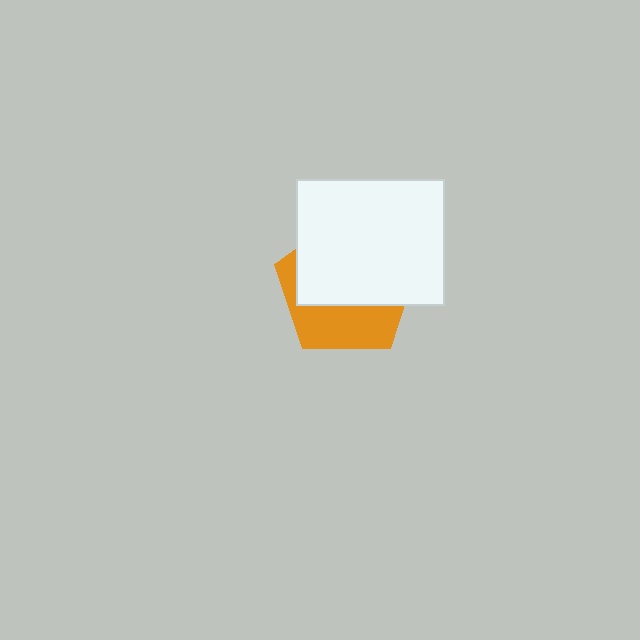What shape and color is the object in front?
The object in front is a white rectangle.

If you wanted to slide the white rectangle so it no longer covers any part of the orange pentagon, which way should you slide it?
Slide it up — that is the most direct way to separate the two shapes.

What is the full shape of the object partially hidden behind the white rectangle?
The partially hidden object is an orange pentagon.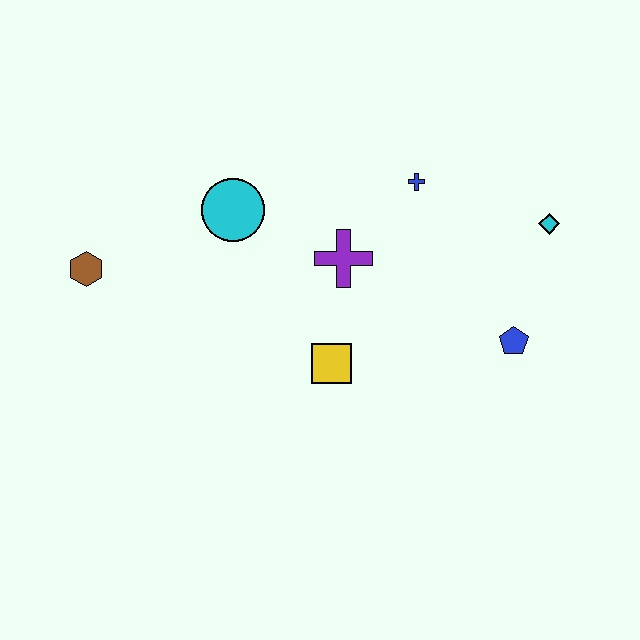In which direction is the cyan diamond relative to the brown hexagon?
The cyan diamond is to the right of the brown hexagon.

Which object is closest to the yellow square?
The purple cross is closest to the yellow square.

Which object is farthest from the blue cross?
The brown hexagon is farthest from the blue cross.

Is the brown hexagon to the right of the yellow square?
No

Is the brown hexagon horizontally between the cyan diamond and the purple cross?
No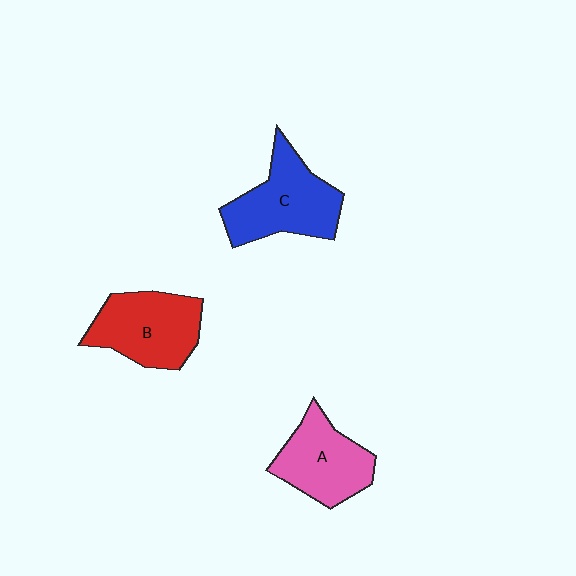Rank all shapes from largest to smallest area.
From largest to smallest: C (blue), B (red), A (pink).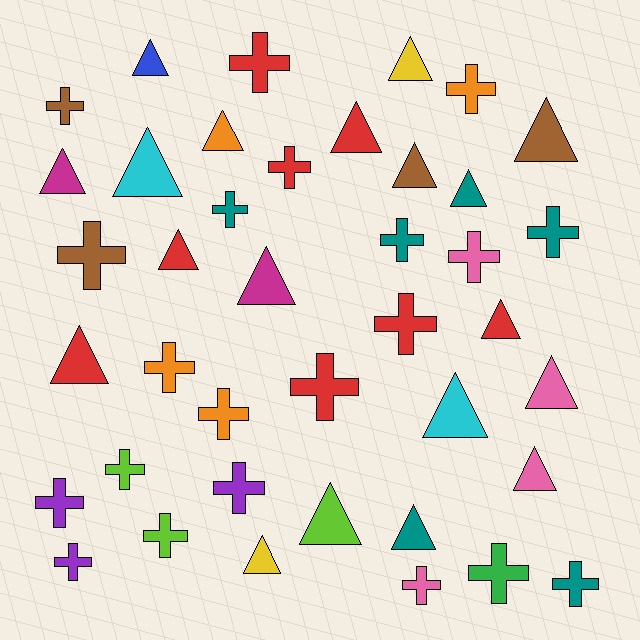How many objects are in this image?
There are 40 objects.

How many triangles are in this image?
There are 19 triangles.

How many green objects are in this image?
There is 1 green object.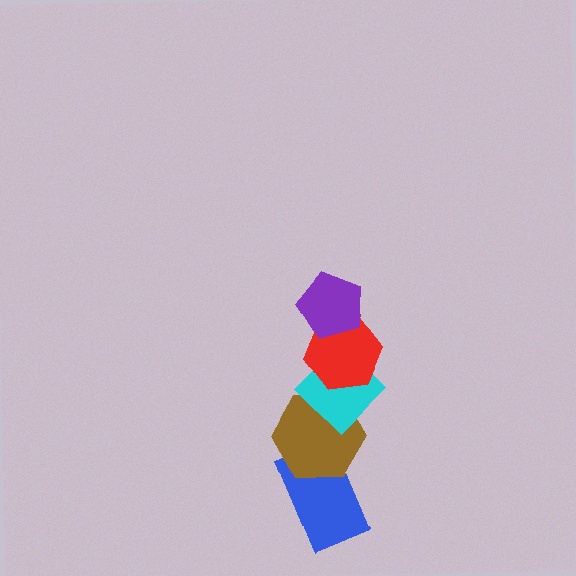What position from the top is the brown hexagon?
The brown hexagon is 4th from the top.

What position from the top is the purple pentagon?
The purple pentagon is 1st from the top.